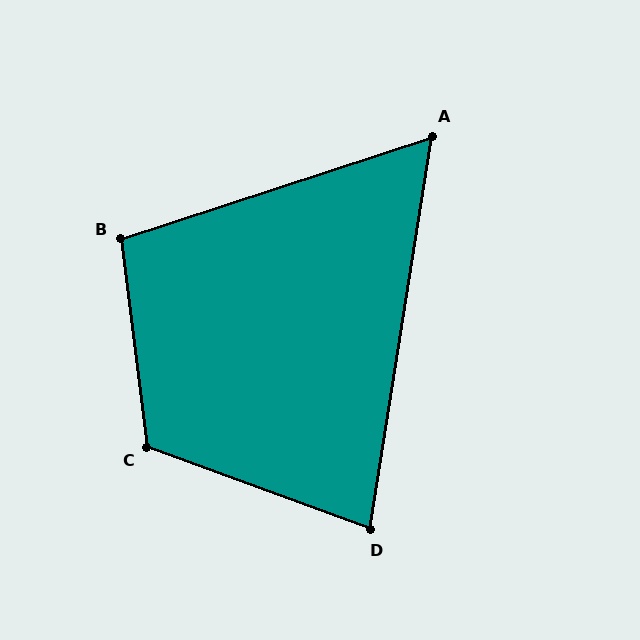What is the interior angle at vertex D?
Approximately 79 degrees (acute).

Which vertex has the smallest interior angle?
A, at approximately 63 degrees.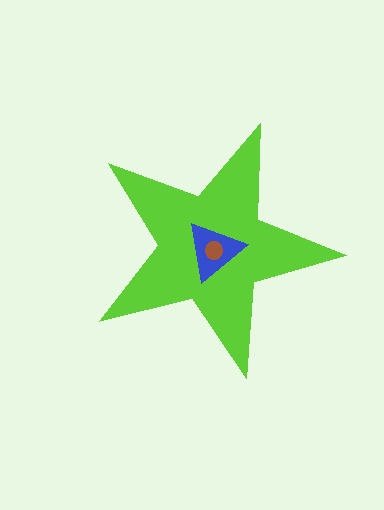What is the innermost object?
The brown circle.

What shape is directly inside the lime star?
The blue triangle.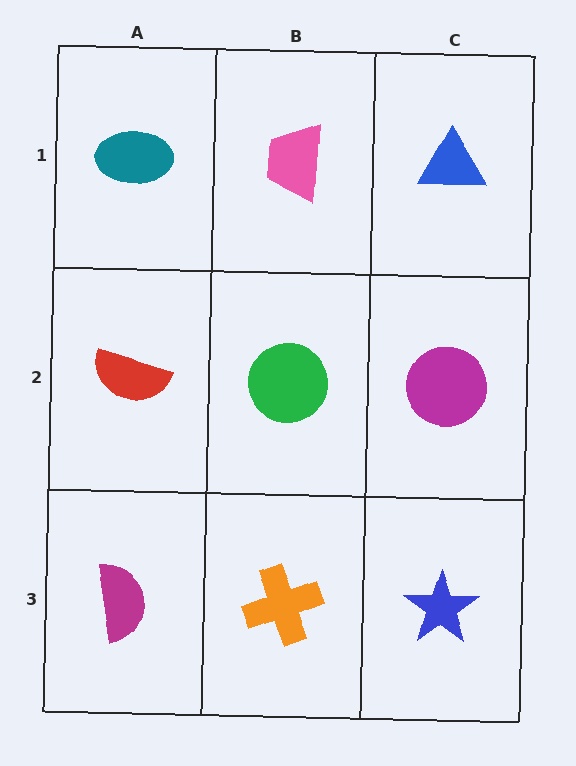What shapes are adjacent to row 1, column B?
A green circle (row 2, column B), a teal ellipse (row 1, column A), a blue triangle (row 1, column C).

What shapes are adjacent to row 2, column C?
A blue triangle (row 1, column C), a blue star (row 3, column C), a green circle (row 2, column B).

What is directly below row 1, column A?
A red semicircle.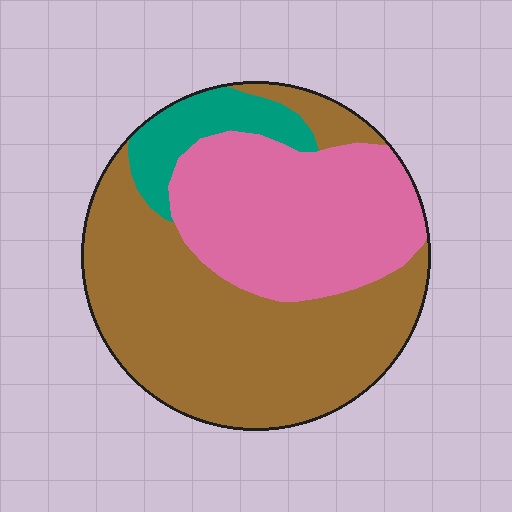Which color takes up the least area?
Teal, at roughly 10%.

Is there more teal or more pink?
Pink.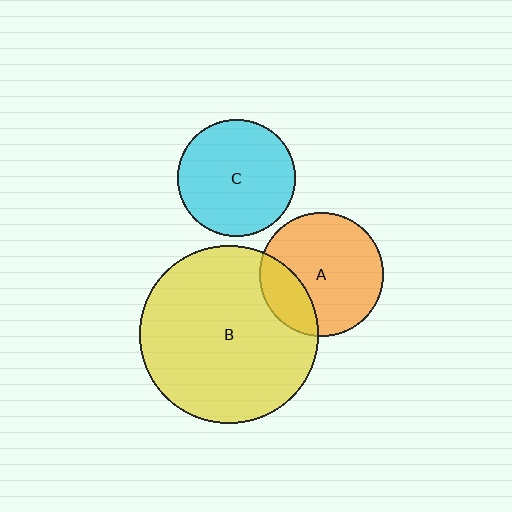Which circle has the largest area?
Circle B (yellow).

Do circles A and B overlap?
Yes.